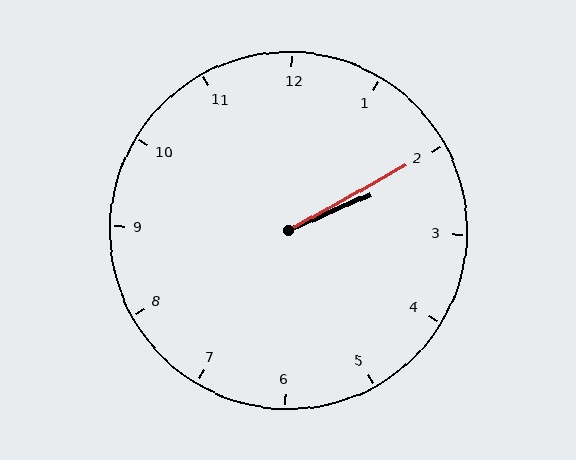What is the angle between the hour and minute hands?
Approximately 5 degrees.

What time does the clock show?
2:10.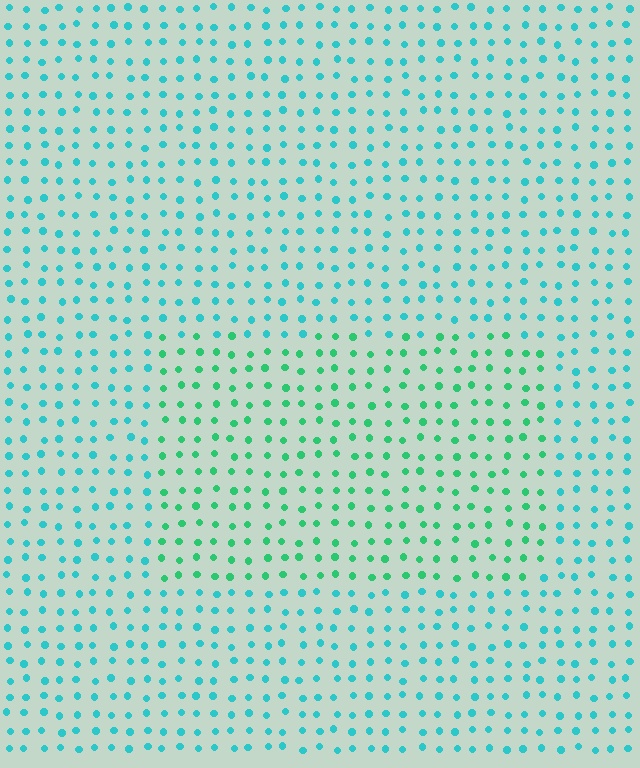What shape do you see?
I see a rectangle.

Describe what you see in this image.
The image is filled with small cyan elements in a uniform arrangement. A rectangle-shaped region is visible where the elements are tinted to a slightly different hue, forming a subtle color boundary.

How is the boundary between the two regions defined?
The boundary is defined purely by a slight shift in hue (about 34 degrees). Spacing, size, and orientation are identical on both sides.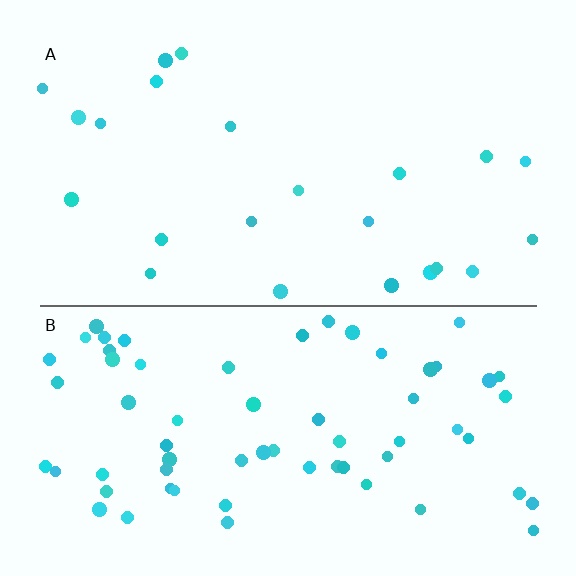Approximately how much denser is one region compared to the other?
Approximately 2.8× — region B over region A.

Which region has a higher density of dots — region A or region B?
B (the bottom).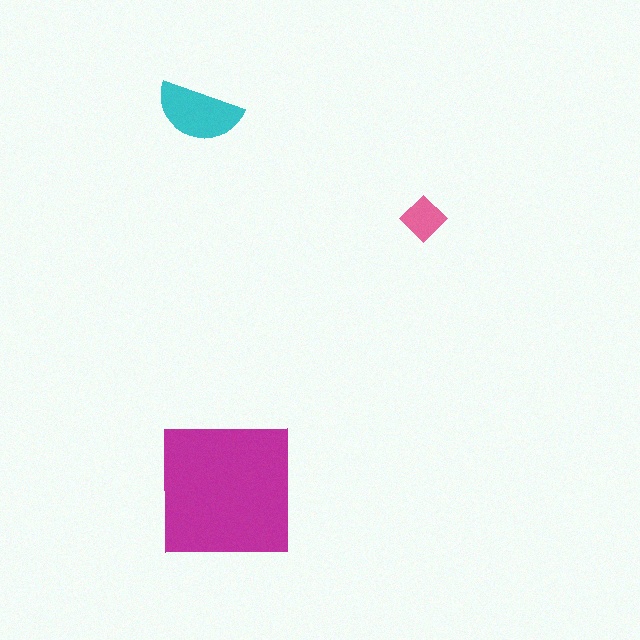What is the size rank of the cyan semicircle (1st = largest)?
2nd.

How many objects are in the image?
There are 3 objects in the image.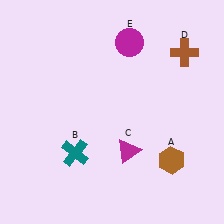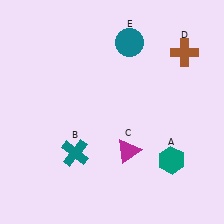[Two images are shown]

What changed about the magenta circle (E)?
In Image 1, E is magenta. In Image 2, it changed to teal.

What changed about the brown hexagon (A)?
In Image 1, A is brown. In Image 2, it changed to teal.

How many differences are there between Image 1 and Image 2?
There are 2 differences between the two images.